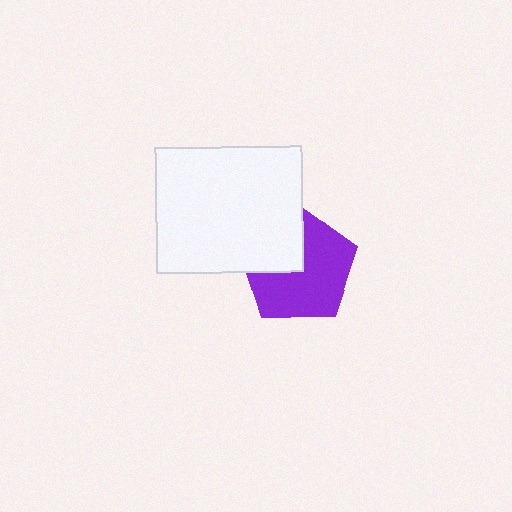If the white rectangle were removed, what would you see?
You would see the complete purple pentagon.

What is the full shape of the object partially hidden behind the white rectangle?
The partially hidden object is a purple pentagon.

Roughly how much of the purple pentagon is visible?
Most of it is visible (roughly 67%).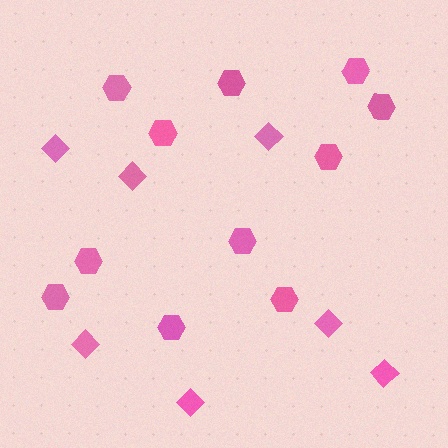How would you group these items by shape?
There are 2 groups: one group of diamonds (7) and one group of hexagons (11).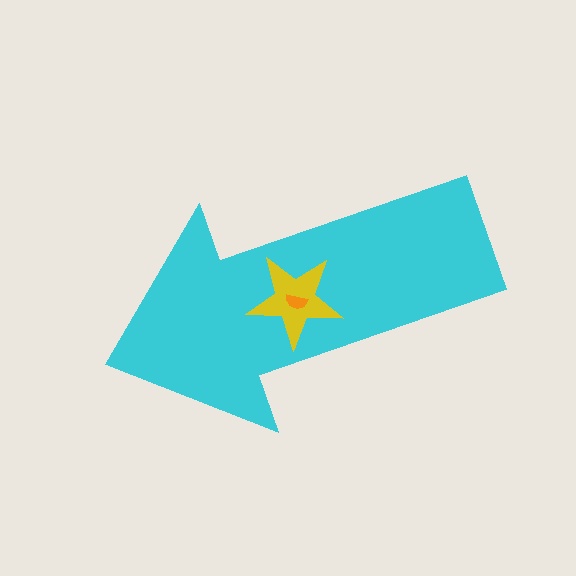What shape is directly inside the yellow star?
The orange semicircle.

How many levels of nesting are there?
3.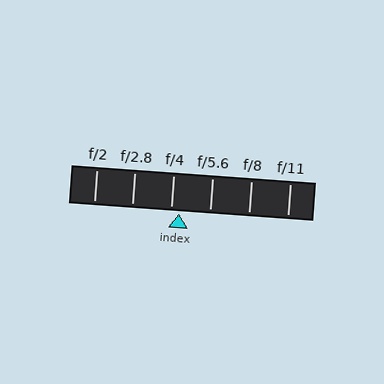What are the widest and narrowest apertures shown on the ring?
The widest aperture shown is f/2 and the narrowest is f/11.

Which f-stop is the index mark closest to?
The index mark is closest to f/4.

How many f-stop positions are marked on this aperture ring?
There are 6 f-stop positions marked.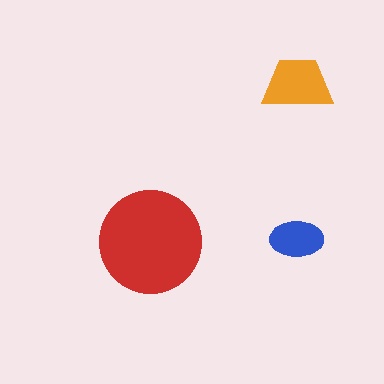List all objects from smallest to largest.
The blue ellipse, the orange trapezoid, the red circle.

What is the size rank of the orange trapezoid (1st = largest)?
2nd.